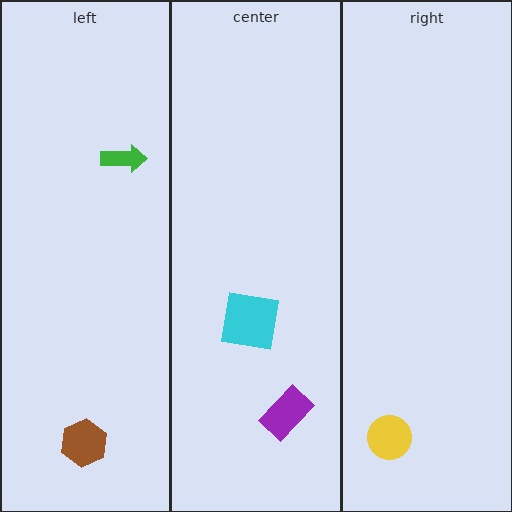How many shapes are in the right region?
1.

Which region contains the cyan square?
The center region.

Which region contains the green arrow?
The left region.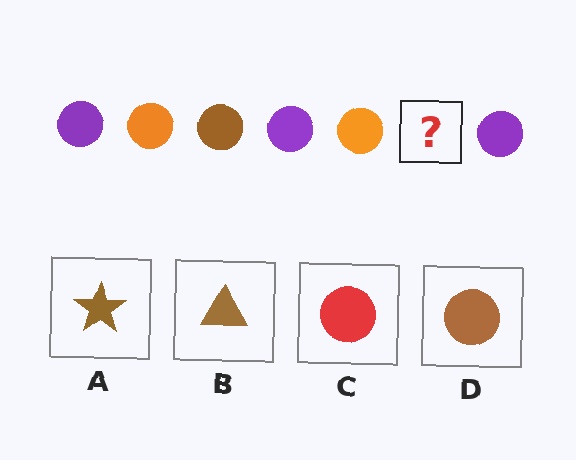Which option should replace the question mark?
Option D.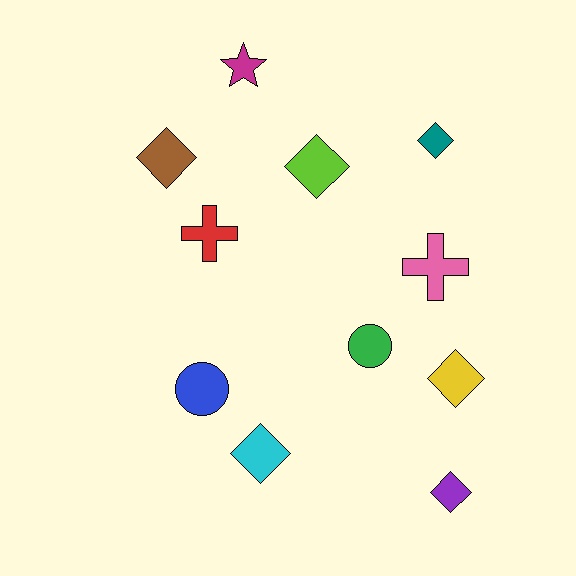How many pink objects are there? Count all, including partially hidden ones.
There is 1 pink object.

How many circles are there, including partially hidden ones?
There are 2 circles.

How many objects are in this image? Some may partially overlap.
There are 11 objects.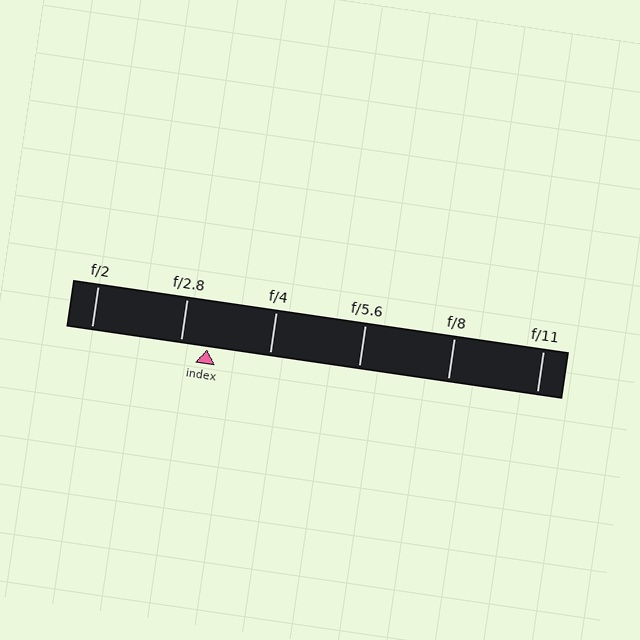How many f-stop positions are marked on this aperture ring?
There are 6 f-stop positions marked.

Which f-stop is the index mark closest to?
The index mark is closest to f/2.8.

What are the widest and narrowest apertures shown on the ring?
The widest aperture shown is f/2 and the narrowest is f/11.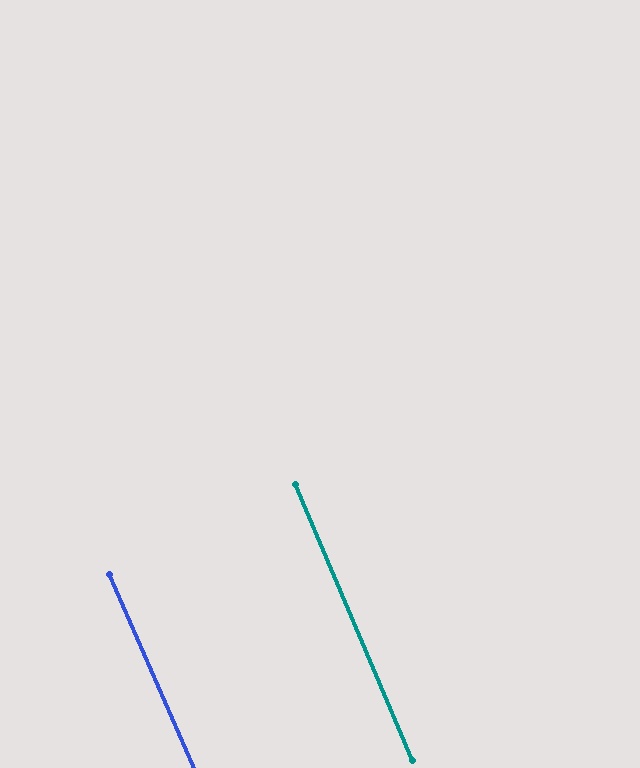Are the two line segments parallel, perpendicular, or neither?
Parallel — their directions differ by only 0.8°.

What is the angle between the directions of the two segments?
Approximately 1 degree.